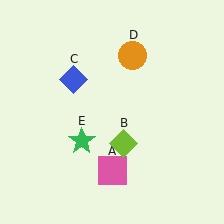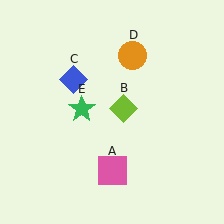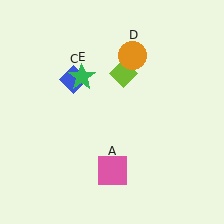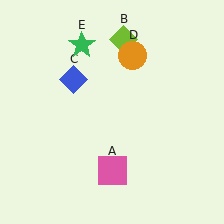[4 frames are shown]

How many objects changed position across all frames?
2 objects changed position: lime diamond (object B), green star (object E).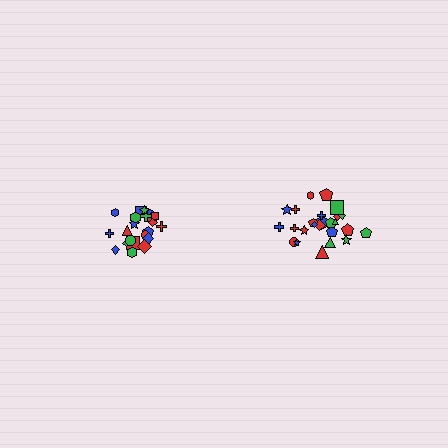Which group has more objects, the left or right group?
The right group.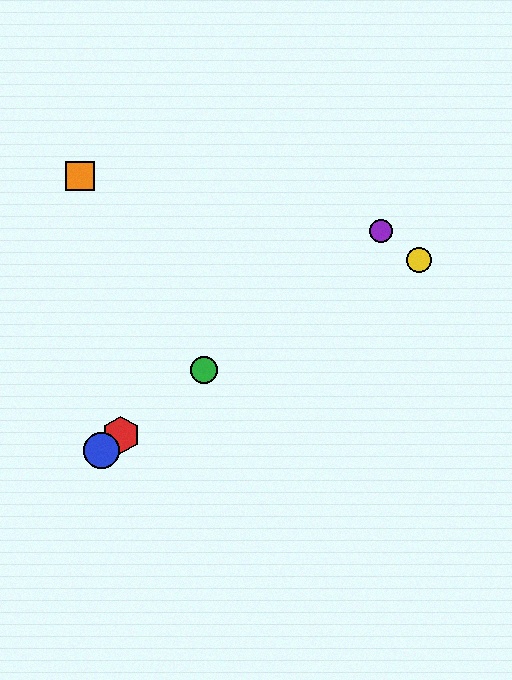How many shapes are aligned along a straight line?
4 shapes (the red hexagon, the blue circle, the green circle, the purple circle) are aligned along a straight line.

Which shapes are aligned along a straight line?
The red hexagon, the blue circle, the green circle, the purple circle are aligned along a straight line.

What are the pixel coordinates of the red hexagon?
The red hexagon is at (121, 435).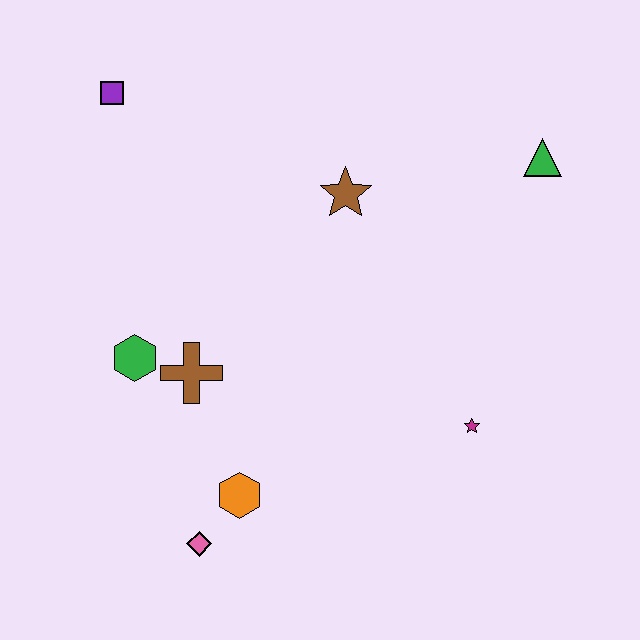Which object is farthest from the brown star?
The pink diamond is farthest from the brown star.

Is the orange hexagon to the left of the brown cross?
No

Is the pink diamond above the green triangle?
No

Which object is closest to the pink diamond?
The orange hexagon is closest to the pink diamond.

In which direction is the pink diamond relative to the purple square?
The pink diamond is below the purple square.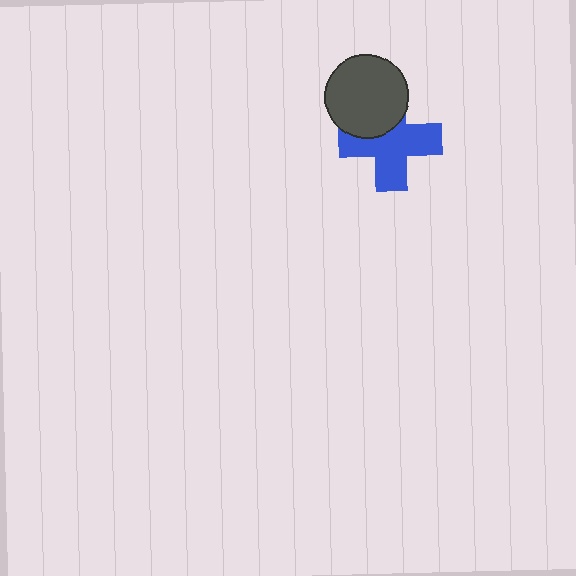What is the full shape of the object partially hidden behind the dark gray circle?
The partially hidden object is a blue cross.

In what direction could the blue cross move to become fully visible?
The blue cross could move down. That would shift it out from behind the dark gray circle entirely.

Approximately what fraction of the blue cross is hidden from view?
Roughly 30% of the blue cross is hidden behind the dark gray circle.